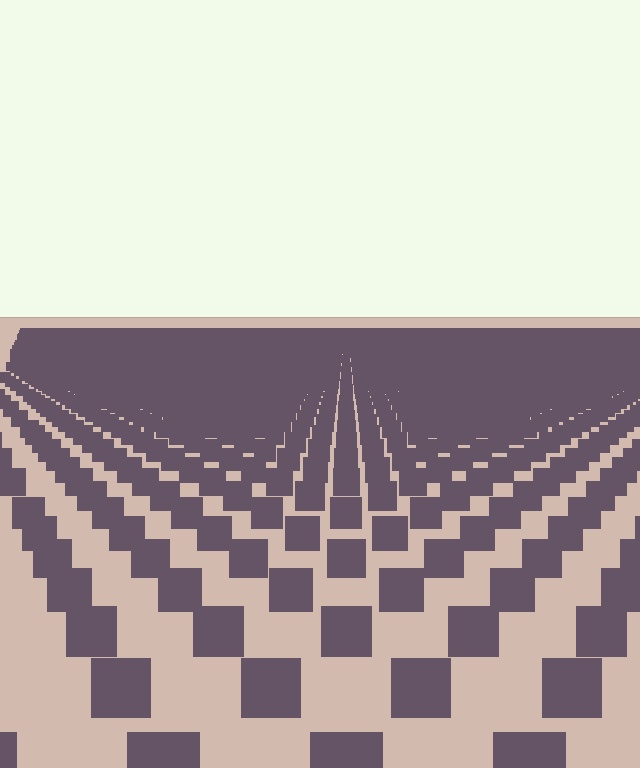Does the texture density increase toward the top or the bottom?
Density increases toward the top.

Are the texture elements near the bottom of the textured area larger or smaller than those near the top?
Larger. Near the bottom, elements are closer to the viewer and appear at a bigger on-screen size.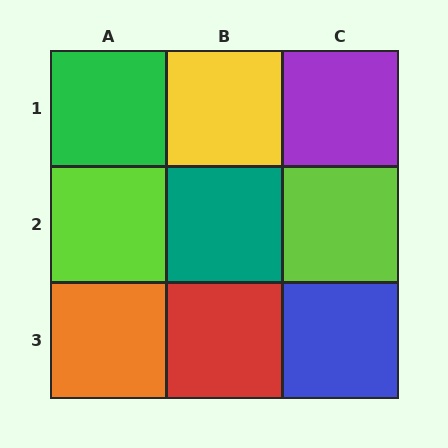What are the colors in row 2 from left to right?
Lime, teal, lime.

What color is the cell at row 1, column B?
Yellow.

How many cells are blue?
1 cell is blue.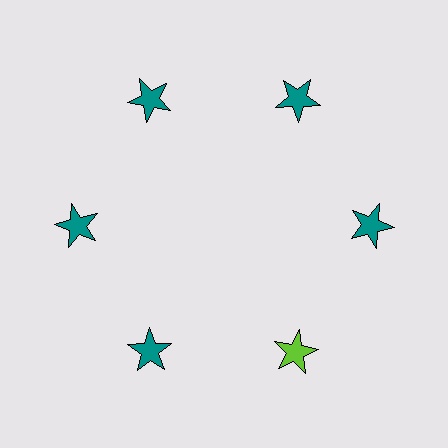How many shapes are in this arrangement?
There are 6 shapes arranged in a ring pattern.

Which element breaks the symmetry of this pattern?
The lime star at roughly the 5 o'clock position breaks the symmetry. All other shapes are teal stars.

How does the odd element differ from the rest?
It has a different color: lime instead of teal.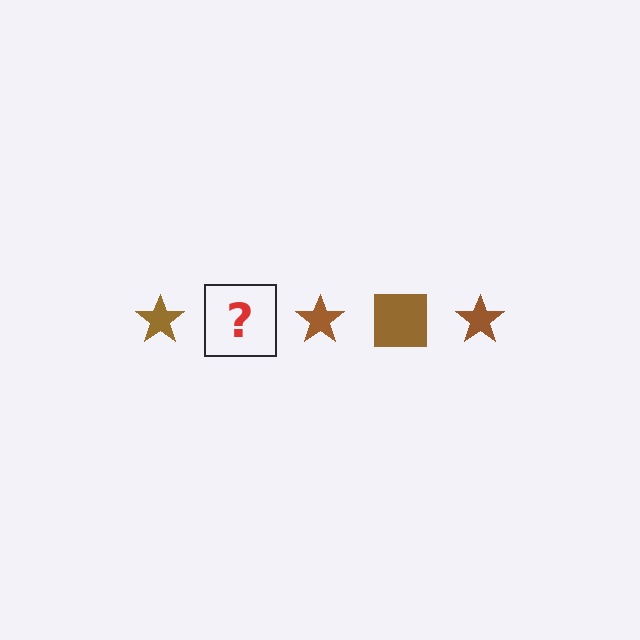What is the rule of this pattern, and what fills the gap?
The rule is that the pattern cycles through star, square shapes in brown. The gap should be filled with a brown square.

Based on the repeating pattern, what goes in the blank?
The blank should be a brown square.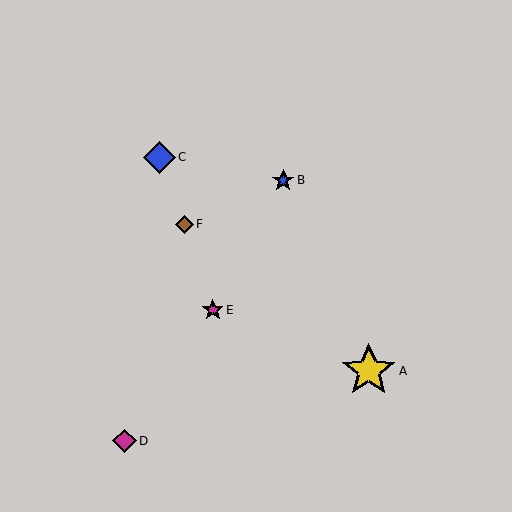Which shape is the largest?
The yellow star (labeled A) is the largest.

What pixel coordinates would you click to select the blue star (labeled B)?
Click at (283, 180) to select the blue star B.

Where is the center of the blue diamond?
The center of the blue diamond is at (160, 157).